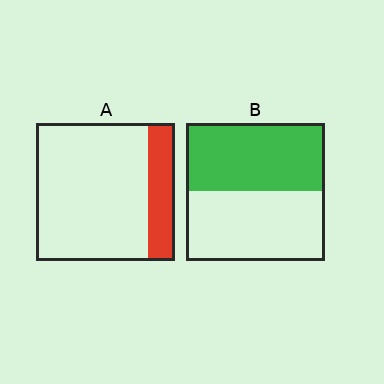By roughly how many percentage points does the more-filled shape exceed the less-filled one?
By roughly 30 percentage points (B over A).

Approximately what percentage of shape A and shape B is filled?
A is approximately 20% and B is approximately 50%.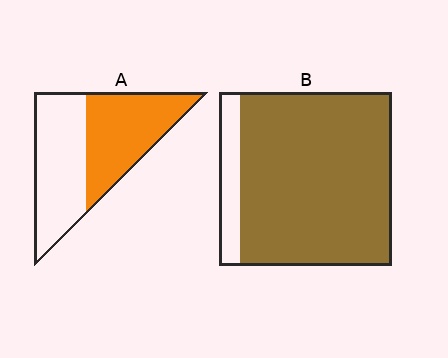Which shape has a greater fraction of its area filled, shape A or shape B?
Shape B.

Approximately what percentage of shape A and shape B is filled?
A is approximately 50% and B is approximately 90%.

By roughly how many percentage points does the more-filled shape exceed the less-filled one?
By roughly 40 percentage points (B over A).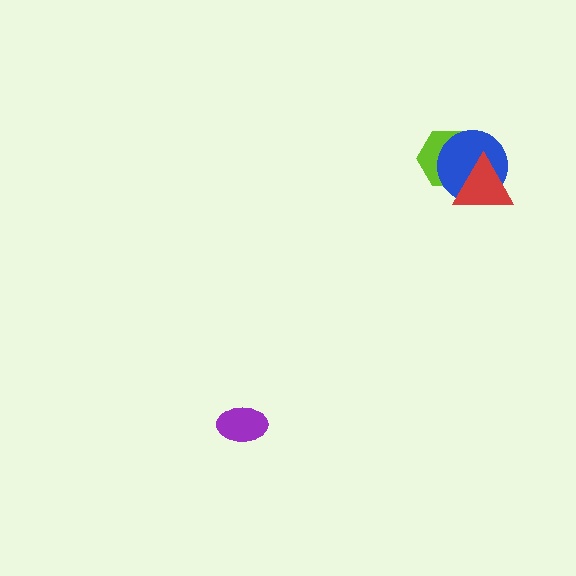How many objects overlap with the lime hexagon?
2 objects overlap with the lime hexagon.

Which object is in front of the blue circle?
The red triangle is in front of the blue circle.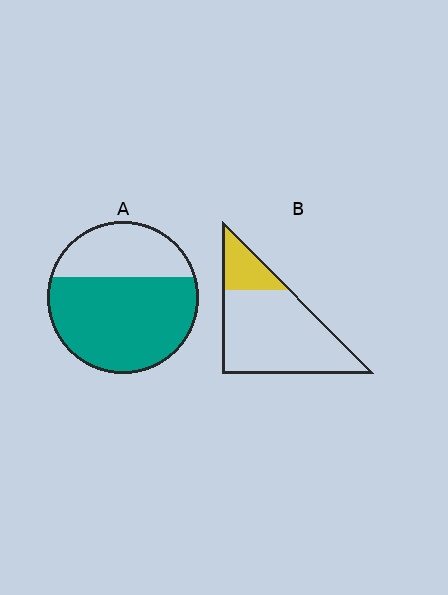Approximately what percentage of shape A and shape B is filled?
A is approximately 65% and B is approximately 20%.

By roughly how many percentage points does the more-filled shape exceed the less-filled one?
By roughly 45 percentage points (A over B).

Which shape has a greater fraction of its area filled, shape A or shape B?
Shape A.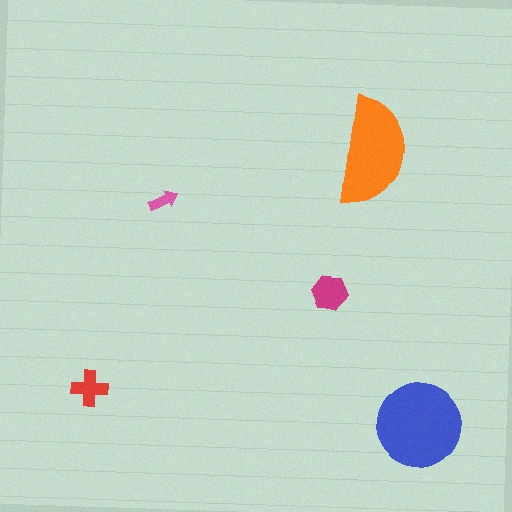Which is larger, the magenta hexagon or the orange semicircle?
The orange semicircle.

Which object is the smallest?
The pink arrow.